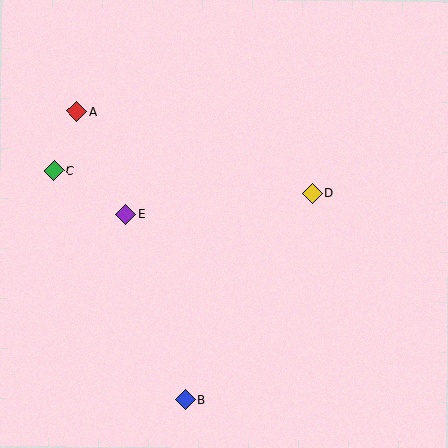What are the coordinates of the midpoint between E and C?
The midpoint between E and C is at (90, 192).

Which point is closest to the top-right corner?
Point D is closest to the top-right corner.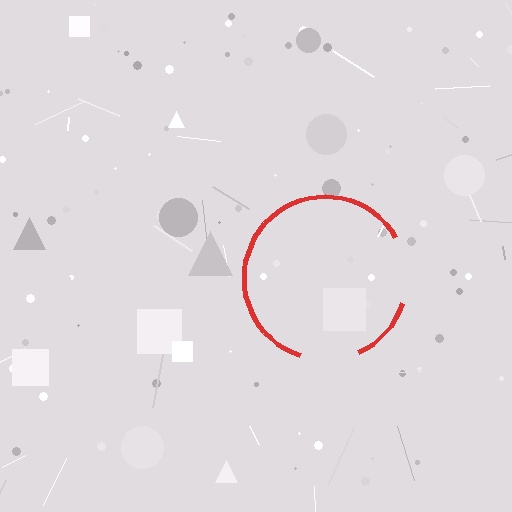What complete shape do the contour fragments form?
The contour fragments form a circle.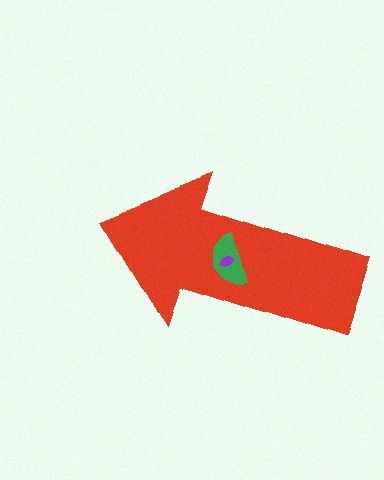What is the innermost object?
The purple ellipse.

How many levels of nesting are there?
3.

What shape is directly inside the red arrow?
The green semicircle.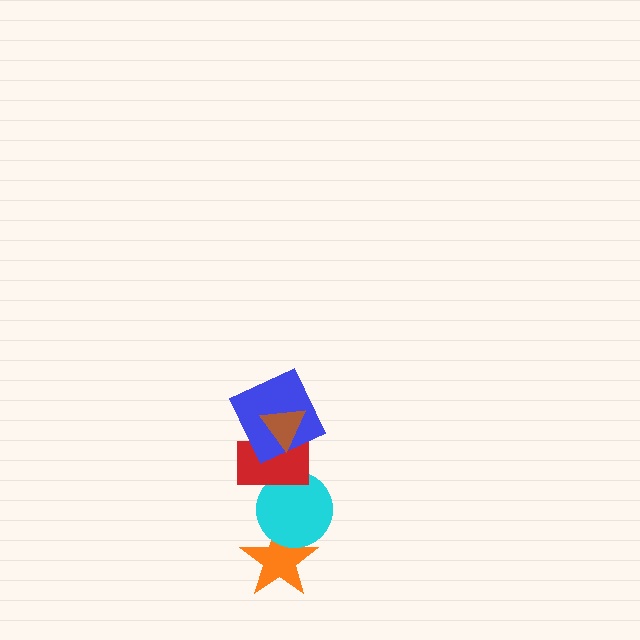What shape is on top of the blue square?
The brown triangle is on top of the blue square.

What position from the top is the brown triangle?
The brown triangle is 1st from the top.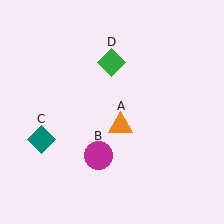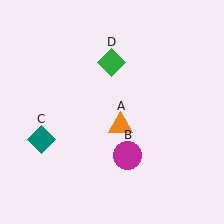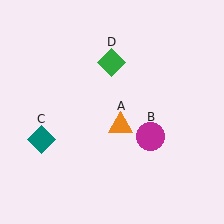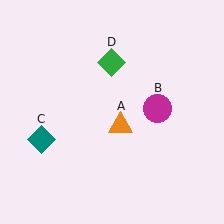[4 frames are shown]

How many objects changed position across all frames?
1 object changed position: magenta circle (object B).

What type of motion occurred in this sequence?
The magenta circle (object B) rotated counterclockwise around the center of the scene.